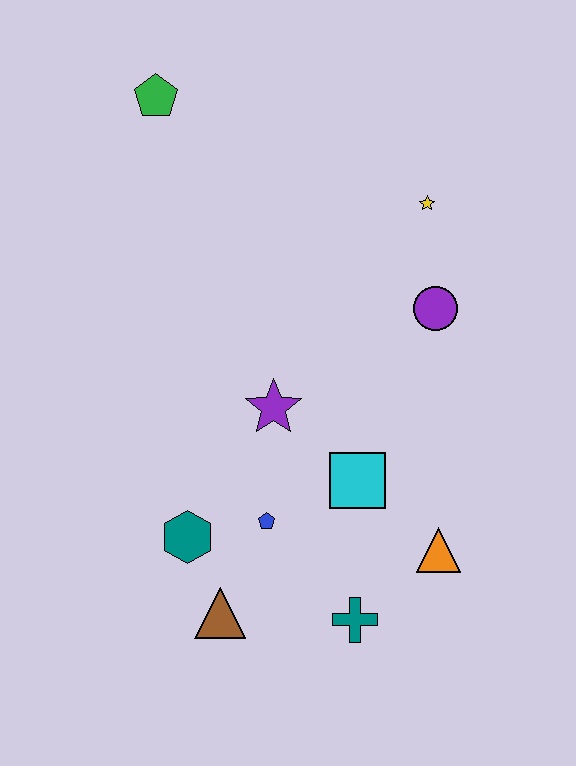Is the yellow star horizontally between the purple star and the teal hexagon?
No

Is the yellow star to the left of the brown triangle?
No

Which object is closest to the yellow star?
The purple circle is closest to the yellow star.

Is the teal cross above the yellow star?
No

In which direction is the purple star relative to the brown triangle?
The purple star is above the brown triangle.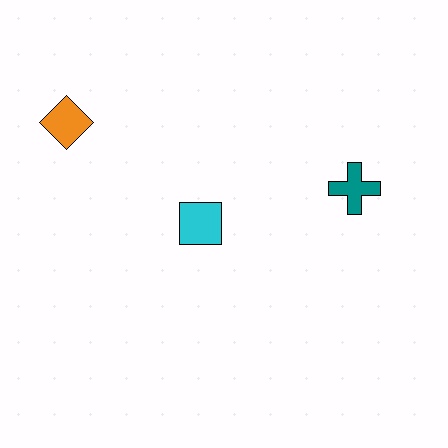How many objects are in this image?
There are 3 objects.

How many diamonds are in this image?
There is 1 diamond.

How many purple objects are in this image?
There are no purple objects.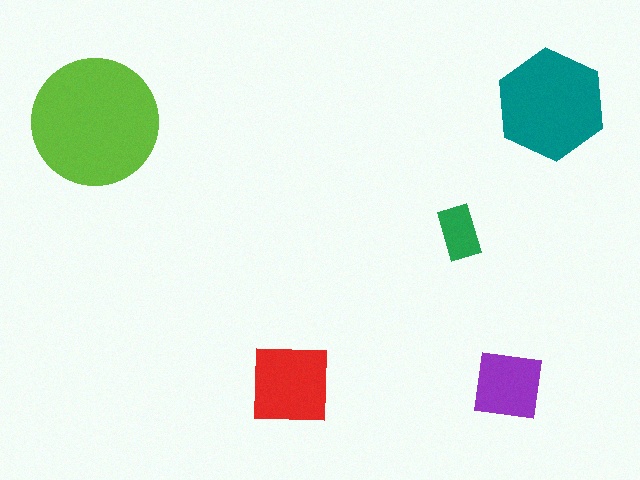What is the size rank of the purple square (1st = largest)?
4th.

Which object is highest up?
The teal hexagon is topmost.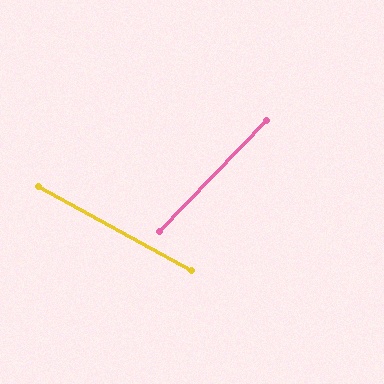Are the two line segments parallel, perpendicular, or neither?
Neither parallel nor perpendicular — they differ by about 75°.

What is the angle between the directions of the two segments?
Approximately 75 degrees.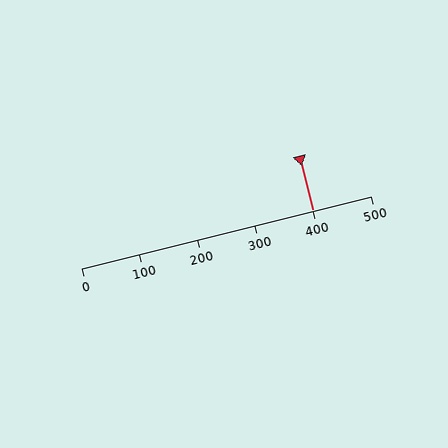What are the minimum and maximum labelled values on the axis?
The axis runs from 0 to 500.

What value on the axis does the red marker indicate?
The marker indicates approximately 400.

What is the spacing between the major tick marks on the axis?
The major ticks are spaced 100 apart.